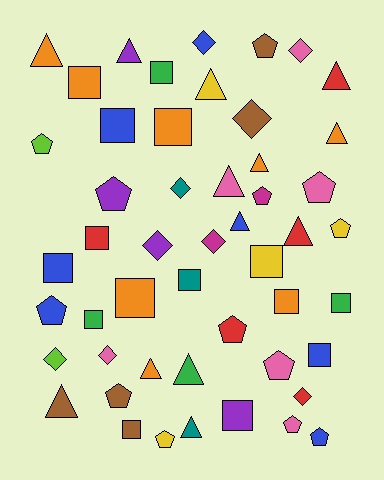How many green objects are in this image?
There are 4 green objects.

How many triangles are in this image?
There are 13 triangles.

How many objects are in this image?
There are 50 objects.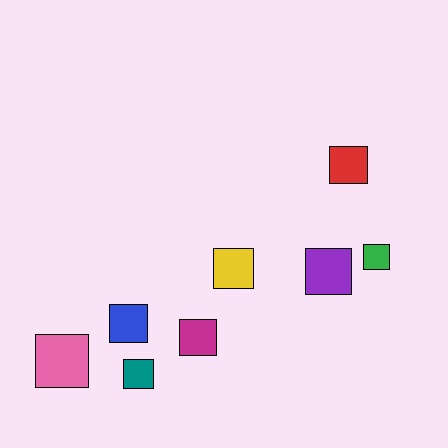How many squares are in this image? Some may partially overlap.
There are 8 squares.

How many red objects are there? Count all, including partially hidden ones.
There is 1 red object.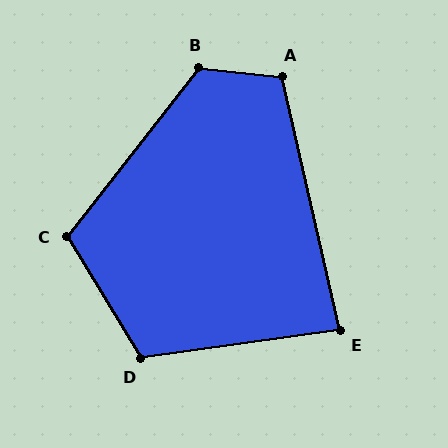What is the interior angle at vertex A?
Approximately 109 degrees (obtuse).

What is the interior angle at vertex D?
Approximately 113 degrees (obtuse).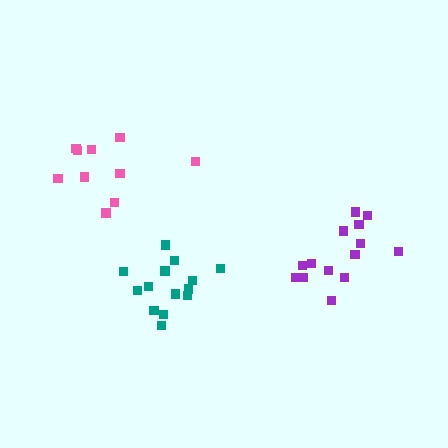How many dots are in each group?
Group 1: 14 dots, Group 2: 14 dots, Group 3: 10 dots (38 total).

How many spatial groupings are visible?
There are 3 spatial groupings.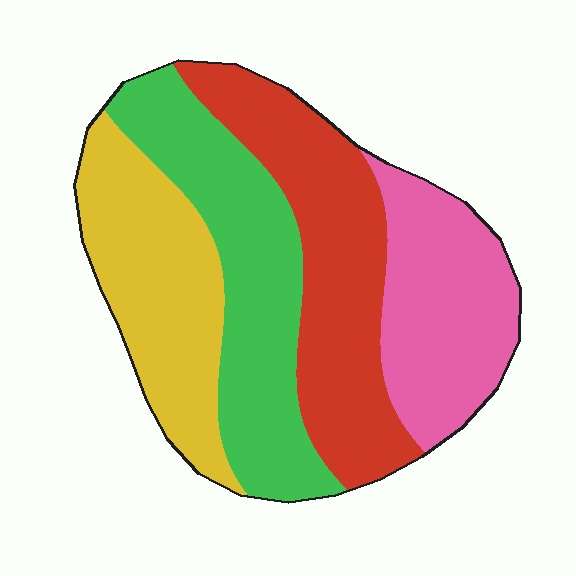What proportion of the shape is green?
Green takes up between a quarter and a half of the shape.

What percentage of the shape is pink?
Pink takes up about one fifth (1/5) of the shape.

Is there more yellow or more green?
Green.